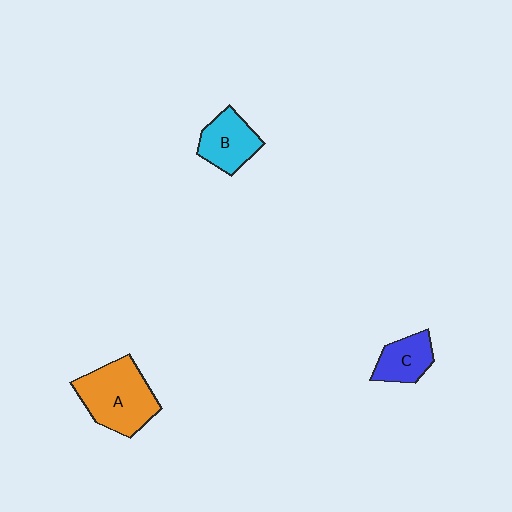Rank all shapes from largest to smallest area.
From largest to smallest: A (orange), B (cyan), C (blue).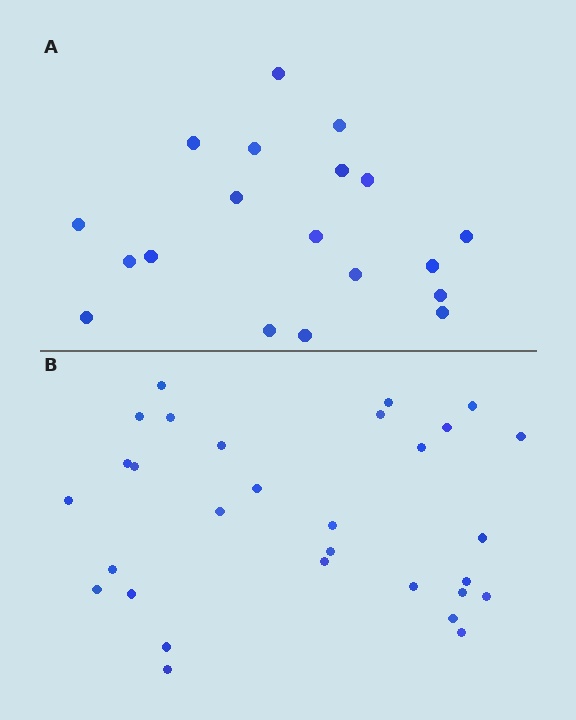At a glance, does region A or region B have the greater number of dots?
Region B (the bottom region) has more dots.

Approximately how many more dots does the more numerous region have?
Region B has roughly 12 or so more dots than region A.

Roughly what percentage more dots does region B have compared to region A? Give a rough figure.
About 60% more.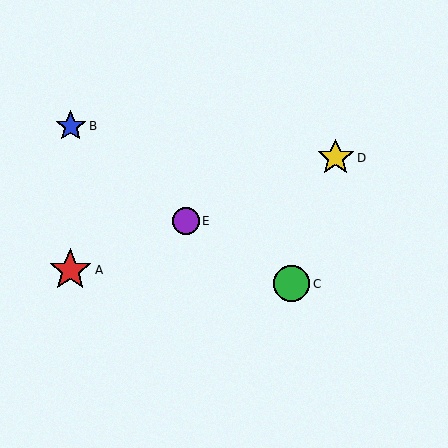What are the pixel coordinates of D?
Object D is at (336, 158).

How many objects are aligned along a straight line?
3 objects (A, D, E) are aligned along a straight line.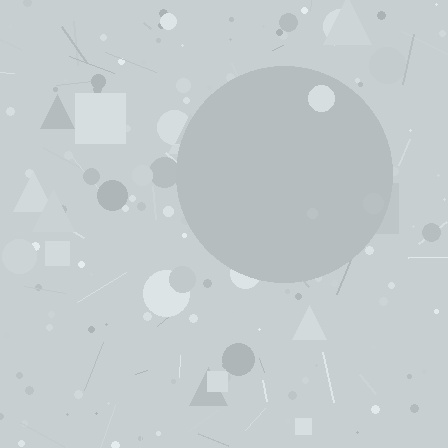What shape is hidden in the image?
A circle is hidden in the image.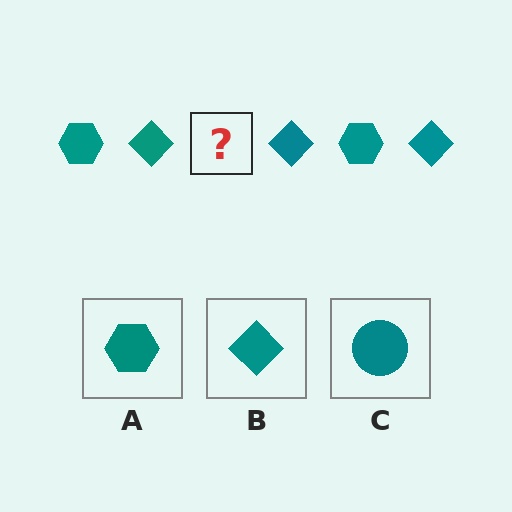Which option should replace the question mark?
Option A.